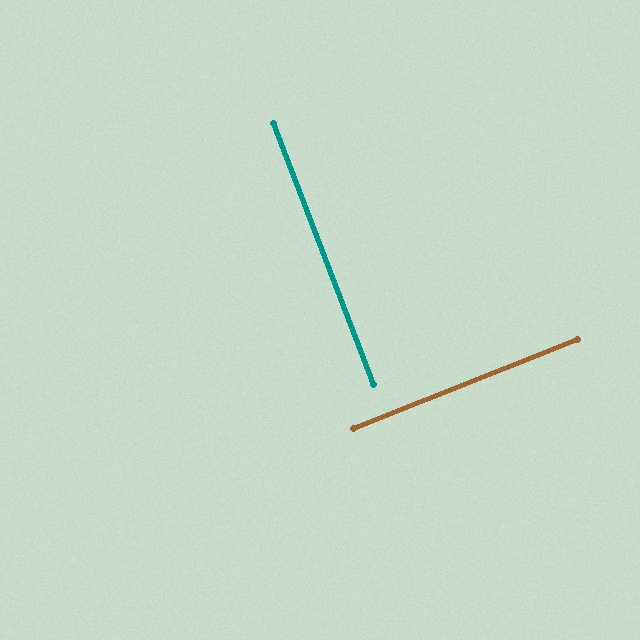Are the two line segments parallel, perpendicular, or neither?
Perpendicular — they meet at approximately 89°.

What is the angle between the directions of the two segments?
Approximately 89 degrees.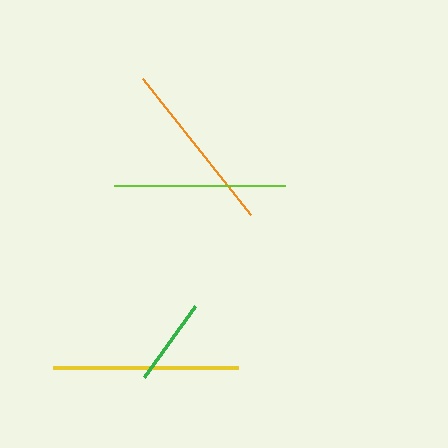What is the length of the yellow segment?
The yellow segment is approximately 185 pixels long.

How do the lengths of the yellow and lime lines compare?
The yellow and lime lines are approximately the same length.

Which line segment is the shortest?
The green line is the shortest at approximately 88 pixels.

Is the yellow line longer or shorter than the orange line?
The yellow line is longer than the orange line.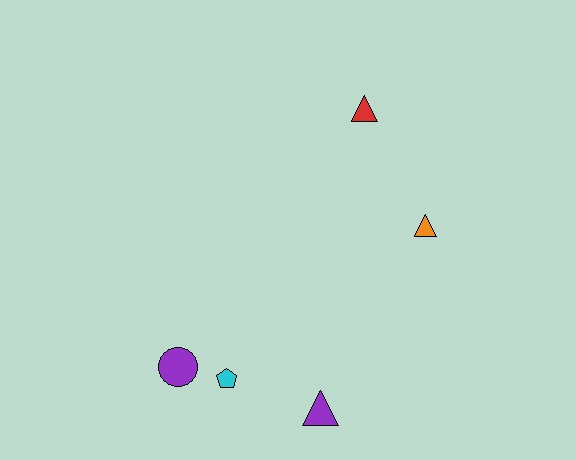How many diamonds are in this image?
There are no diamonds.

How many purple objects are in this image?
There are 2 purple objects.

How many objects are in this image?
There are 5 objects.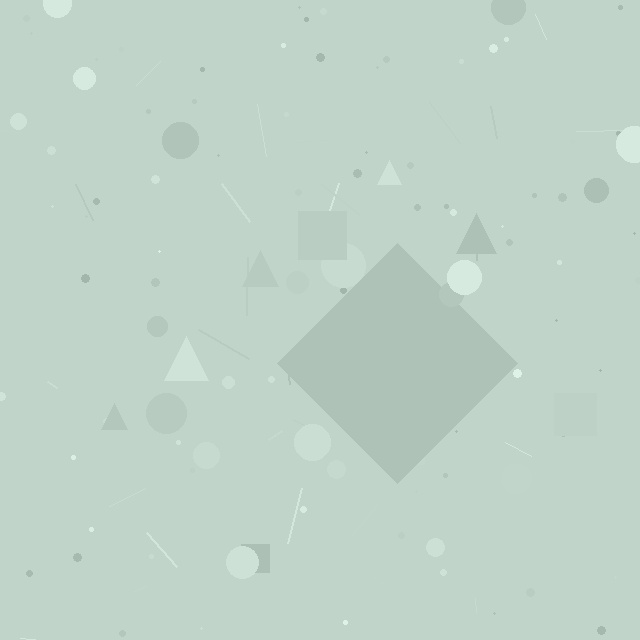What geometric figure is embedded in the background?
A diamond is embedded in the background.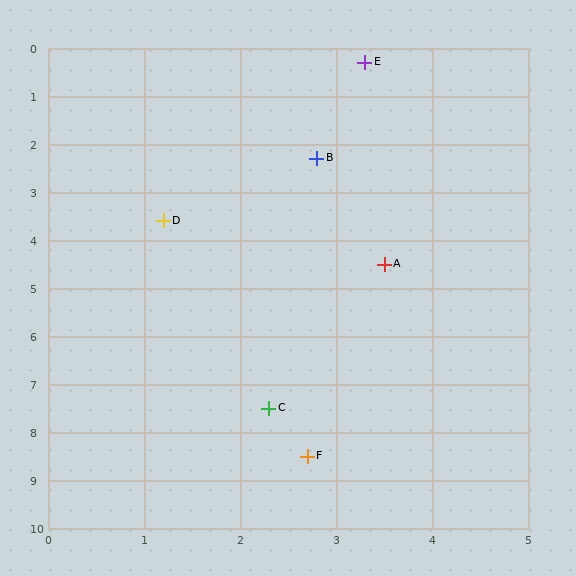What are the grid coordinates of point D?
Point D is at approximately (1.2, 3.6).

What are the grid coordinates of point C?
Point C is at approximately (2.3, 7.5).